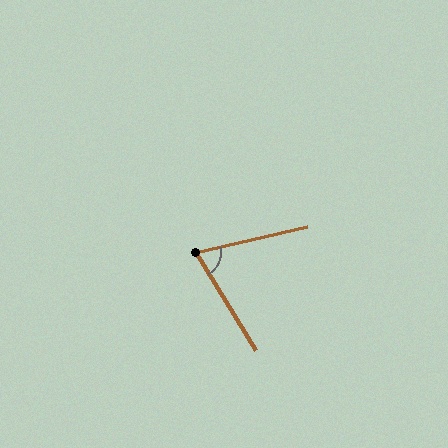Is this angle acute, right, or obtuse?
It is acute.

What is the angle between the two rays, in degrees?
Approximately 71 degrees.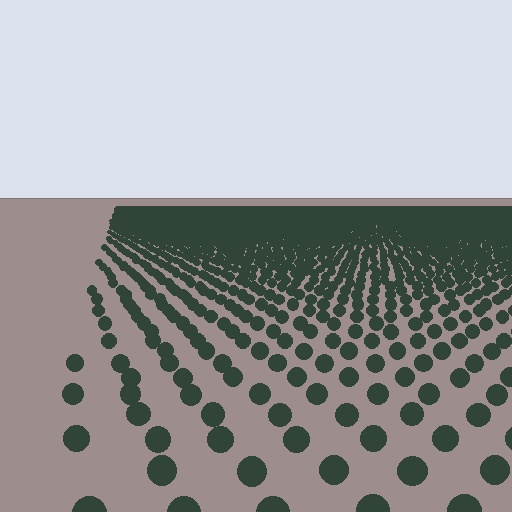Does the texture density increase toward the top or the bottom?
Density increases toward the top.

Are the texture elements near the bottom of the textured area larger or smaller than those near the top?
Larger. Near the bottom, elements are closer to the viewer and appear at a bigger on-screen size.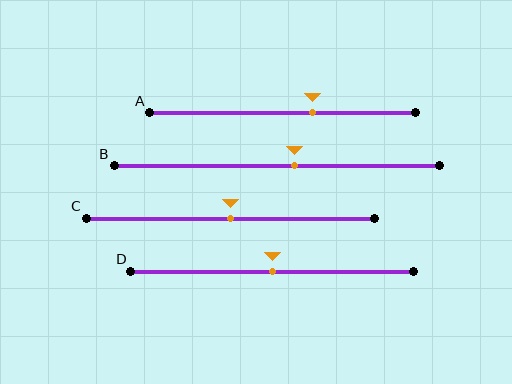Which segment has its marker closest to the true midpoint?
Segment C has its marker closest to the true midpoint.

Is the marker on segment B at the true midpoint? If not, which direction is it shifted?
No, the marker on segment B is shifted to the right by about 5% of the segment length.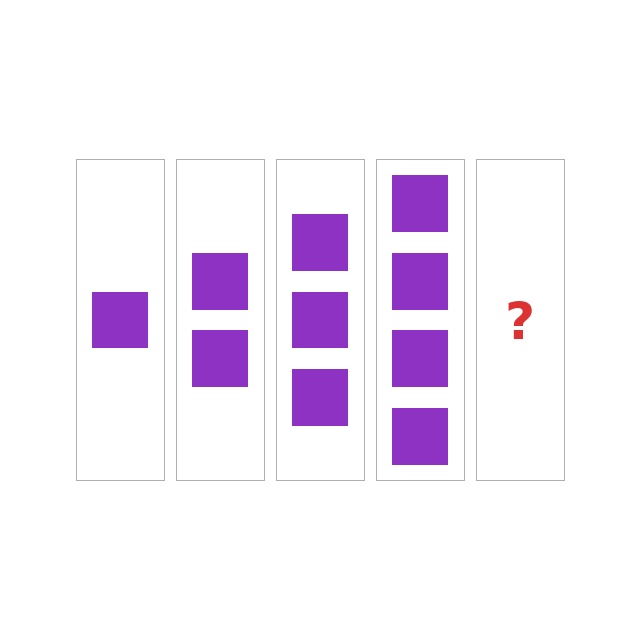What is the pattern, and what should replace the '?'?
The pattern is that each step adds one more square. The '?' should be 5 squares.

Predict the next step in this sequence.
The next step is 5 squares.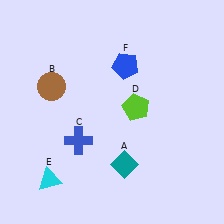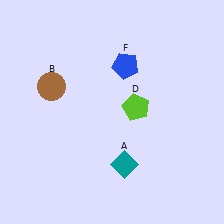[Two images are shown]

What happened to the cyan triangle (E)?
The cyan triangle (E) was removed in Image 2. It was in the bottom-left area of Image 1.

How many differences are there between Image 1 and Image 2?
There are 2 differences between the two images.